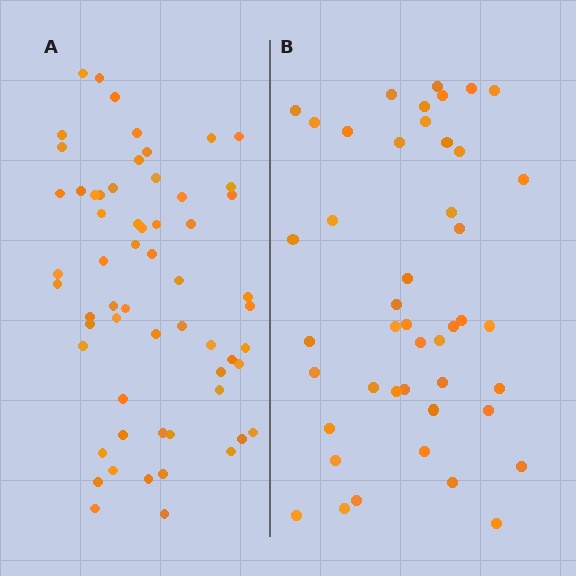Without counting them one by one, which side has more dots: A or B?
Region A (the left region) has more dots.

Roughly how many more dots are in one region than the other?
Region A has approximately 15 more dots than region B.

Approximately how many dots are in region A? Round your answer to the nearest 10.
About 60 dots.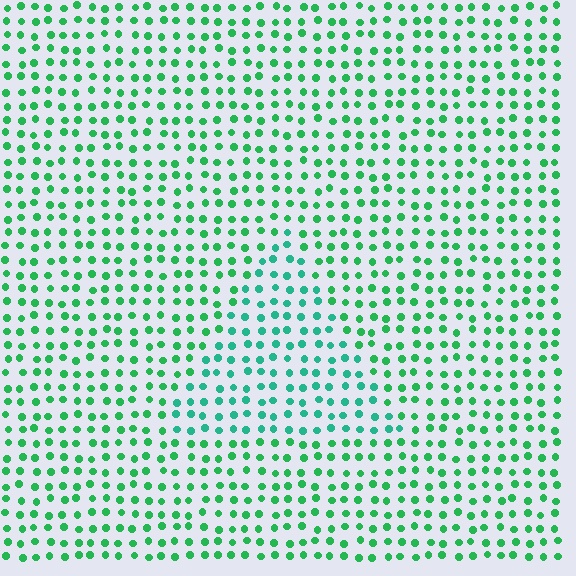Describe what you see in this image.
The image is filled with small green elements in a uniform arrangement. A triangle-shaped region is visible where the elements are tinted to a slightly different hue, forming a subtle color boundary.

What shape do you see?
I see a triangle.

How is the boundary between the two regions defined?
The boundary is defined purely by a slight shift in hue (about 24 degrees). Spacing, size, and orientation are identical on both sides.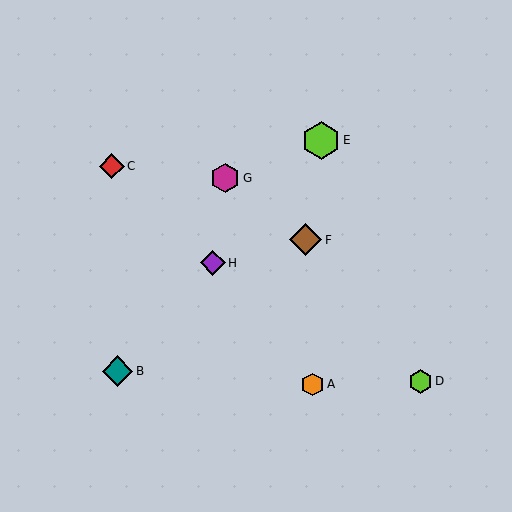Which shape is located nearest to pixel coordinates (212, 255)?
The purple diamond (labeled H) at (213, 263) is nearest to that location.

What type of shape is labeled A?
Shape A is an orange hexagon.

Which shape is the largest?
The lime hexagon (labeled E) is the largest.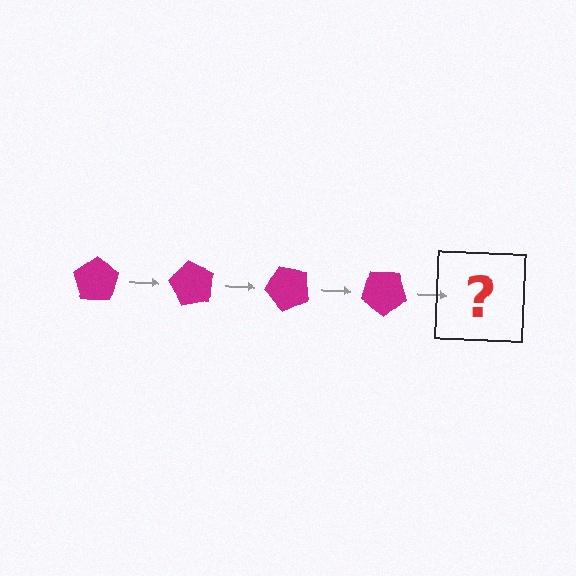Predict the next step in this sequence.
The next step is a magenta pentagon rotated 240 degrees.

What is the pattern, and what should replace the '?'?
The pattern is that the pentagon rotates 60 degrees each step. The '?' should be a magenta pentagon rotated 240 degrees.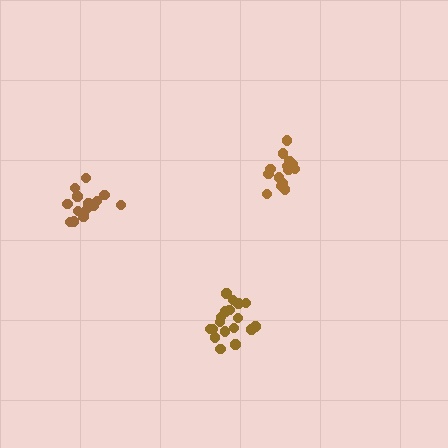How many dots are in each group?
Group 1: 14 dots, Group 2: 14 dots, Group 3: 19 dots (47 total).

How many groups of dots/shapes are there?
There are 3 groups.